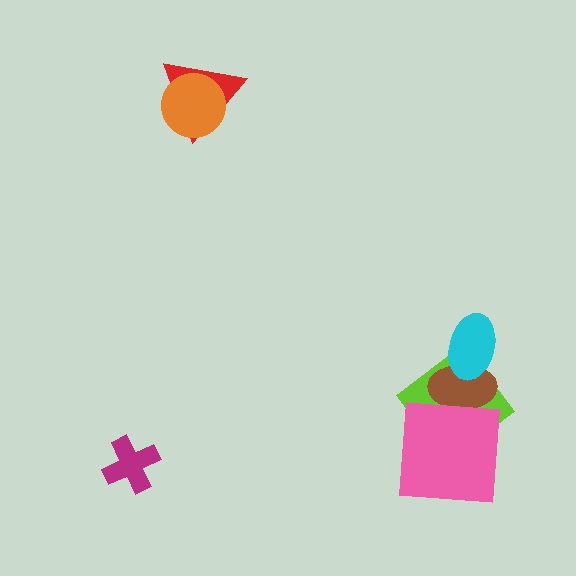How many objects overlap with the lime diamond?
3 objects overlap with the lime diamond.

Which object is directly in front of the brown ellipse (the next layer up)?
The pink square is directly in front of the brown ellipse.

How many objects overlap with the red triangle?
1 object overlaps with the red triangle.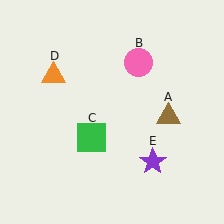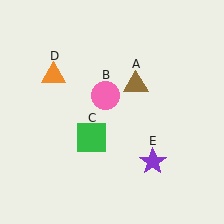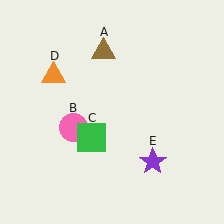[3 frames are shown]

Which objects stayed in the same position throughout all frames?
Green square (object C) and orange triangle (object D) and purple star (object E) remained stationary.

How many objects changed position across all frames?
2 objects changed position: brown triangle (object A), pink circle (object B).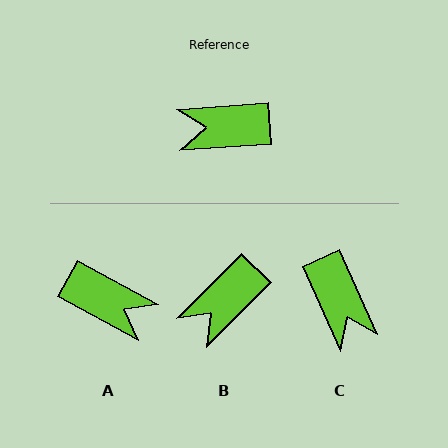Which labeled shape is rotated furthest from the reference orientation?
A, about 147 degrees away.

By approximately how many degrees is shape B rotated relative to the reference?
Approximately 41 degrees counter-clockwise.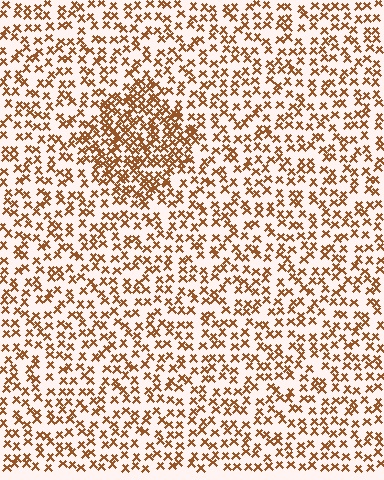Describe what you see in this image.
The image contains small brown elements arranged at two different densities. A diamond-shaped region is visible where the elements are more densely packed than the surrounding area.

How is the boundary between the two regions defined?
The boundary is defined by a change in element density (approximately 2.0x ratio). All elements are the same color, size, and shape.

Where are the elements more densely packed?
The elements are more densely packed inside the diamond boundary.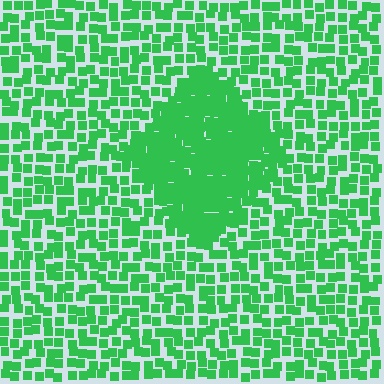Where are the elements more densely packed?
The elements are more densely packed inside the diamond boundary.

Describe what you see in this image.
The image contains small green elements arranged at two different densities. A diamond-shaped region is visible where the elements are more densely packed than the surrounding area.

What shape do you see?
I see a diamond.